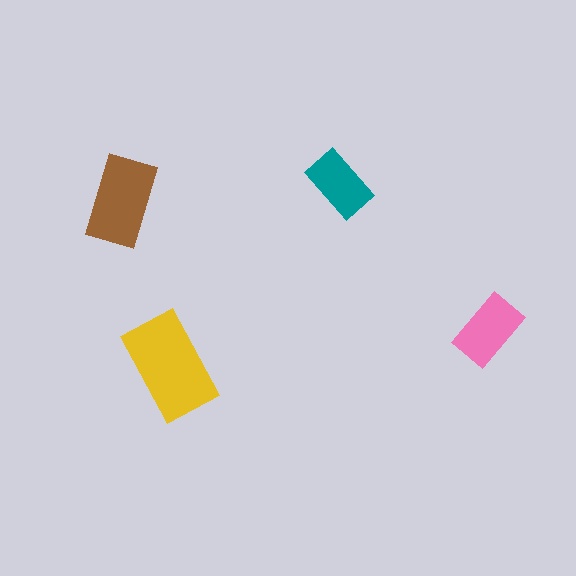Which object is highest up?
The teal rectangle is topmost.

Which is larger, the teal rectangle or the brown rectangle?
The brown one.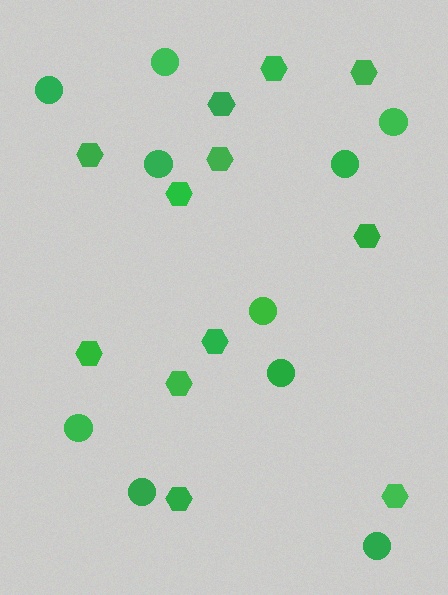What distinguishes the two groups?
There are 2 groups: one group of circles (10) and one group of hexagons (12).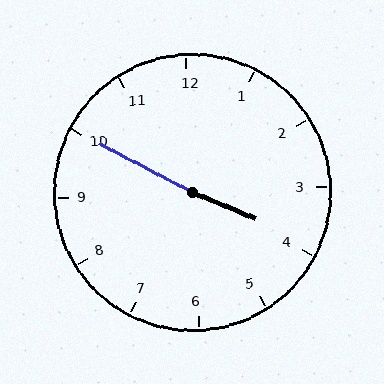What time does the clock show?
3:50.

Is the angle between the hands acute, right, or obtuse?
It is obtuse.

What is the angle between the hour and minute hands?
Approximately 175 degrees.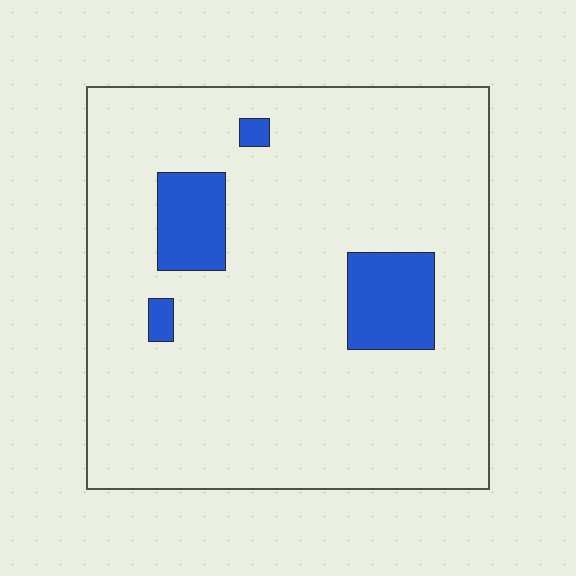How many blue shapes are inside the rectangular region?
4.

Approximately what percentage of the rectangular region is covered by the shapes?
Approximately 10%.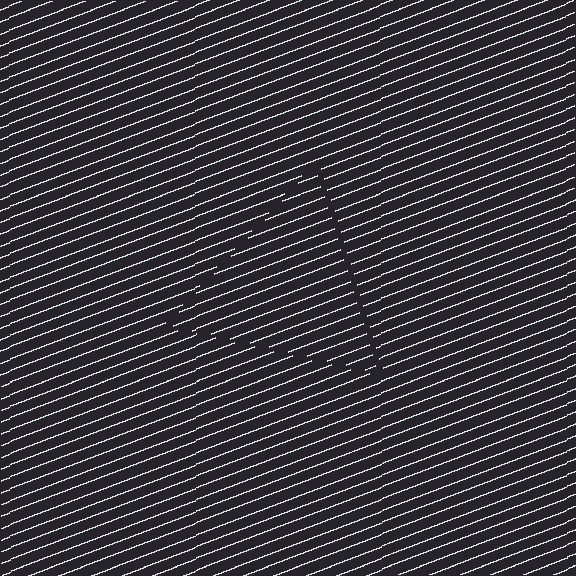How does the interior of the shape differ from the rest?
The interior of the shape contains the same grating, shifted by half a period — the contour is defined by the phase discontinuity where line-ends from the inner and outer gratings abut.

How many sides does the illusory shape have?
3 sides — the line-ends trace a triangle.